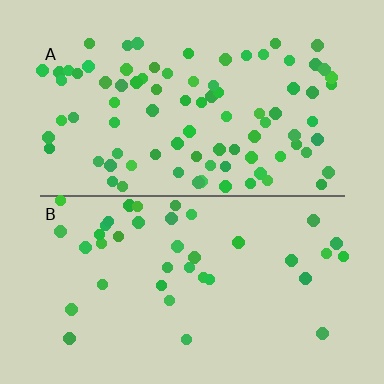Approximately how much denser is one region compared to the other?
Approximately 2.2× — region A over region B.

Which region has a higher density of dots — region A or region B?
A (the top).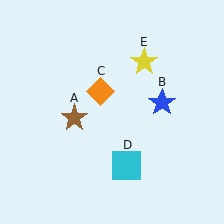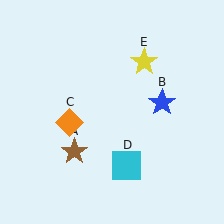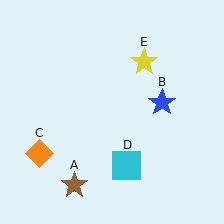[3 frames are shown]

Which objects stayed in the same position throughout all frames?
Blue star (object B) and cyan square (object D) and yellow star (object E) remained stationary.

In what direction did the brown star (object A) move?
The brown star (object A) moved down.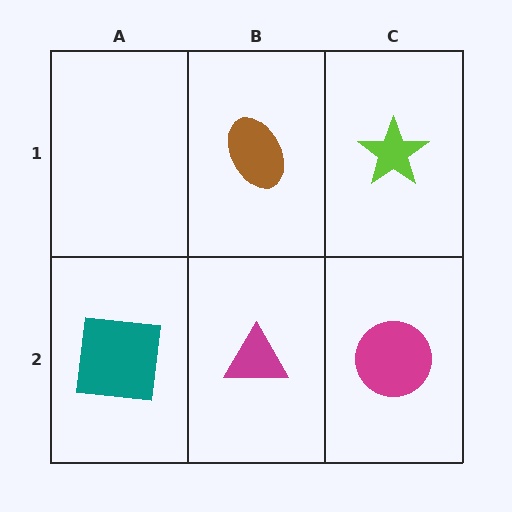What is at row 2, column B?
A magenta triangle.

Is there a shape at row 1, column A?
No, that cell is empty.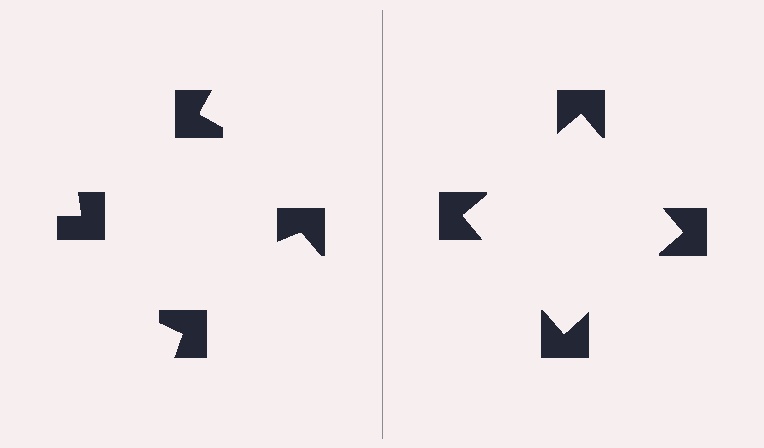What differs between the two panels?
The notched squares are positioned identically on both sides; only the wedge orientations differ. On the right they align to a square; on the left they are misaligned.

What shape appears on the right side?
An illusory square.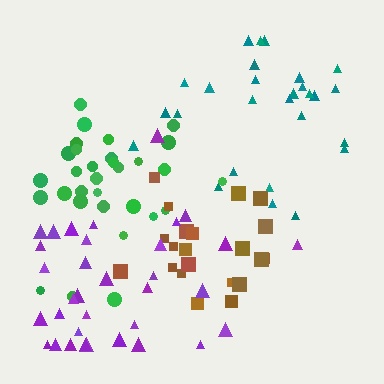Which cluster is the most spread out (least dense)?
Teal.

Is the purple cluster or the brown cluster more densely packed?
Brown.